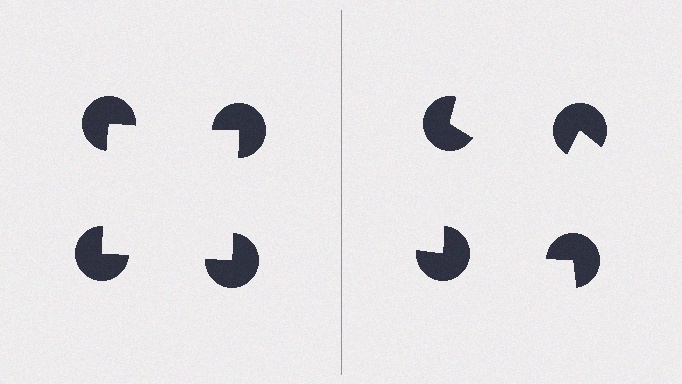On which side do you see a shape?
An illusory square appears on the left side. On the right side the wedge cuts are rotated, so no coherent shape forms.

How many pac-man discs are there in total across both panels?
8 — 4 on each side.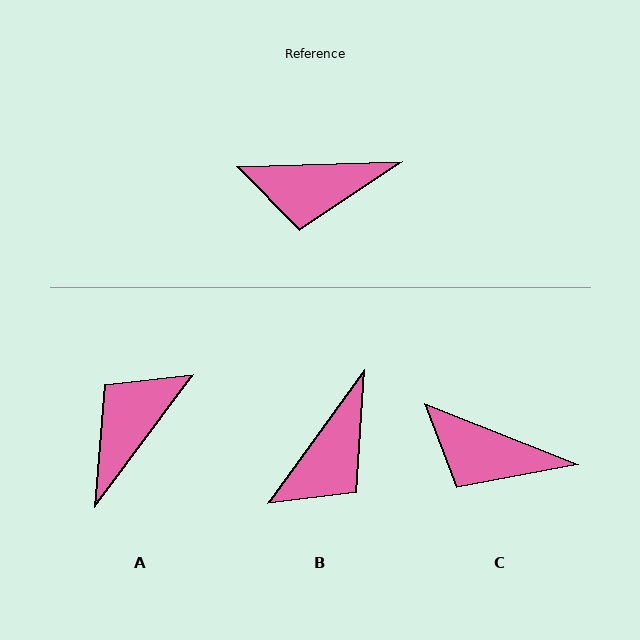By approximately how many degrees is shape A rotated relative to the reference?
Approximately 128 degrees clockwise.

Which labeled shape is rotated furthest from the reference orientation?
A, about 128 degrees away.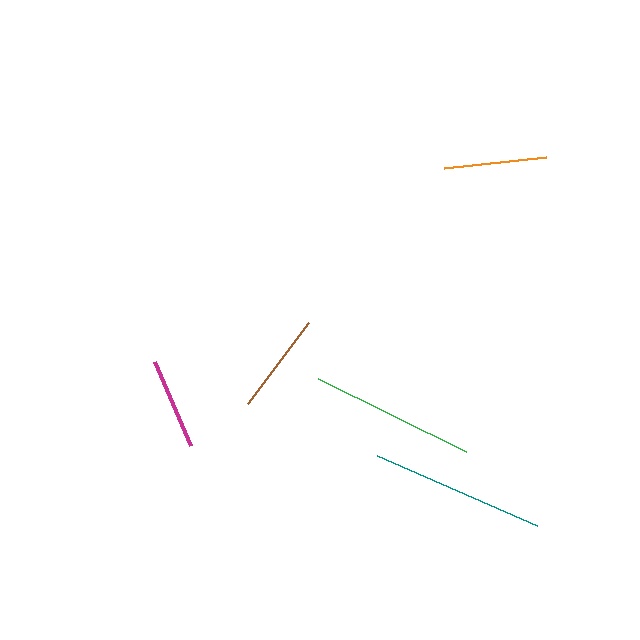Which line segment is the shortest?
The magenta line is the shortest at approximately 92 pixels.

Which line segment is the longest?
The teal line is the longest at approximately 175 pixels.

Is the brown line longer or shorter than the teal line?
The teal line is longer than the brown line.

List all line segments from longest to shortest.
From longest to shortest: teal, green, orange, brown, magenta.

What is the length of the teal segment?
The teal segment is approximately 175 pixels long.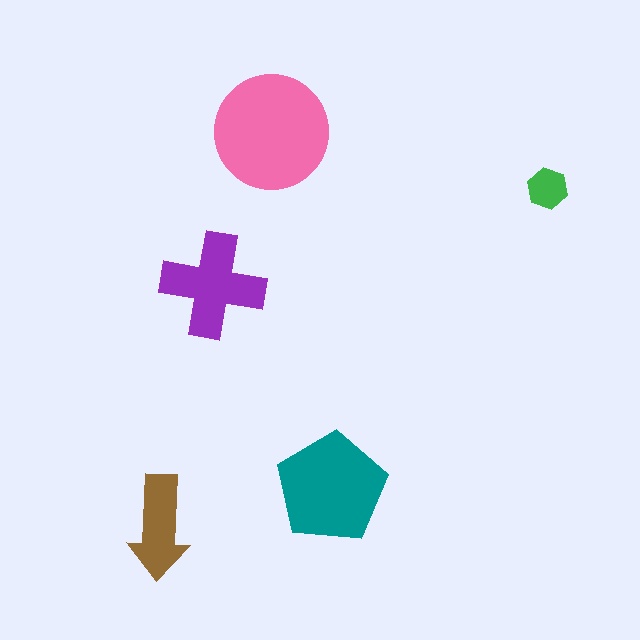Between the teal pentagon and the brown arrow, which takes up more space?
The teal pentagon.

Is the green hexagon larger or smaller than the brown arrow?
Smaller.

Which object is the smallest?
The green hexagon.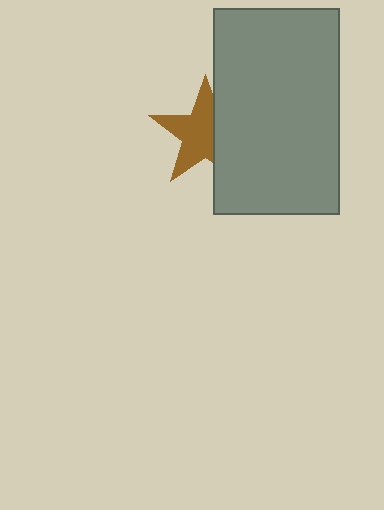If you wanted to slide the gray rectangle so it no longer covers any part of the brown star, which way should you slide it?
Slide it right — that is the most direct way to separate the two shapes.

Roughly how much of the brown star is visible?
About half of it is visible (roughly 65%).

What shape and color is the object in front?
The object in front is a gray rectangle.